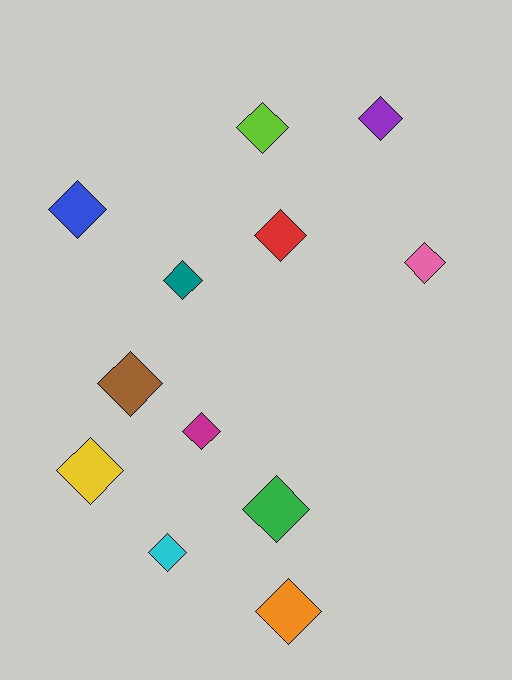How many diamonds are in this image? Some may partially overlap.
There are 12 diamonds.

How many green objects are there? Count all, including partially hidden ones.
There is 1 green object.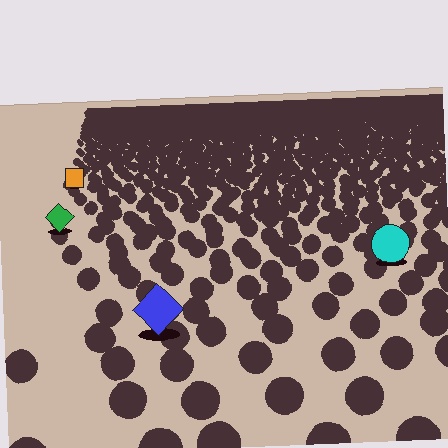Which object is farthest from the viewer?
The orange square is farthest from the viewer. It appears smaller and the ground texture around it is denser.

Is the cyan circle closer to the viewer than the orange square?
Yes. The cyan circle is closer — you can tell from the texture gradient: the ground texture is coarser near it.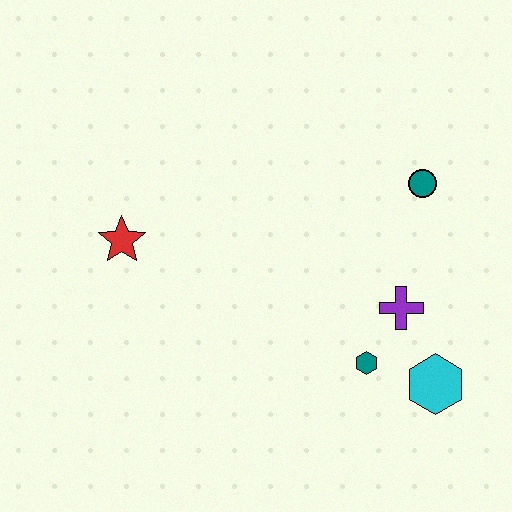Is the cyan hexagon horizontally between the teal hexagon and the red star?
No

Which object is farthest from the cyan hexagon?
The red star is farthest from the cyan hexagon.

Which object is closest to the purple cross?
The teal hexagon is closest to the purple cross.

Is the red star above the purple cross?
Yes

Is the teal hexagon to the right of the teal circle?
No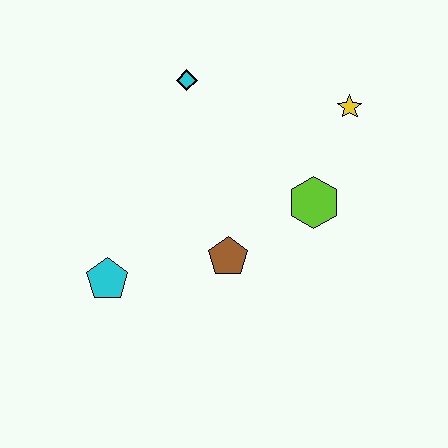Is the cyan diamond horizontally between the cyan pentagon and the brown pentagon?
Yes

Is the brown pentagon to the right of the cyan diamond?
Yes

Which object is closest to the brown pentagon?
The lime hexagon is closest to the brown pentagon.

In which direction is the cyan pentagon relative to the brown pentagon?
The cyan pentagon is to the left of the brown pentagon.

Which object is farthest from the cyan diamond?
The cyan pentagon is farthest from the cyan diamond.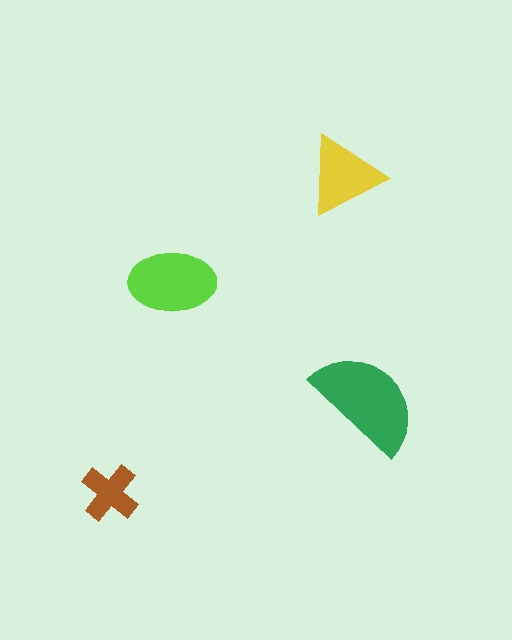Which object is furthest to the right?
The green semicircle is rightmost.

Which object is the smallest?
The brown cross.